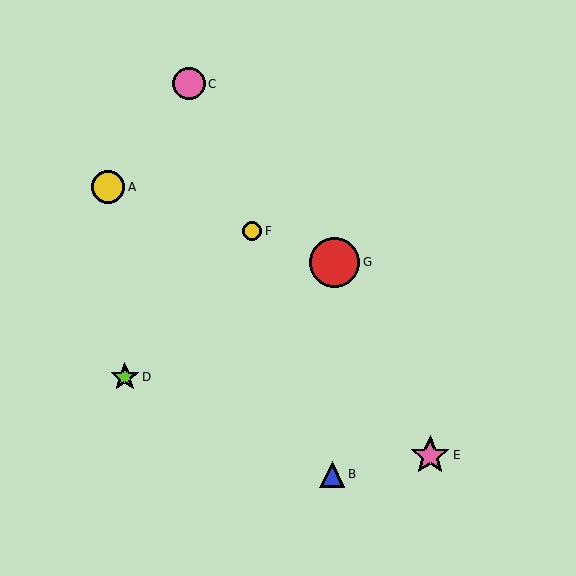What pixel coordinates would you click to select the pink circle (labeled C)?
Click at (189, 84) to select the pink circle C.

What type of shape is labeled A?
Shape A is a yellow circle.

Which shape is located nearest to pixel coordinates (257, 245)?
The yellow circle (labeled F) at (252, 231) is nearest to that location.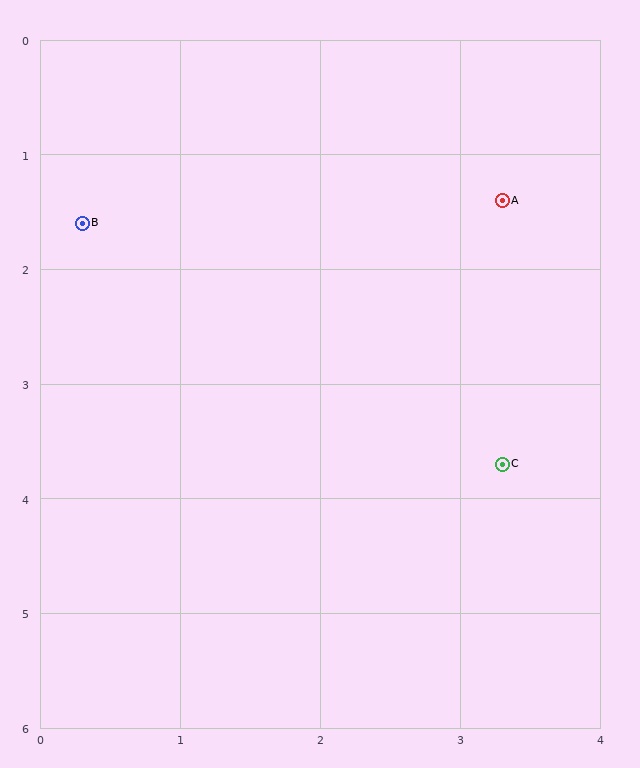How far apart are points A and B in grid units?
Points A and B are about 3.0 grid units apart.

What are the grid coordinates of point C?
Point C is at approximately (3.3, 3.7).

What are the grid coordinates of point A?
Point A is at approximately (3.3, 1.4).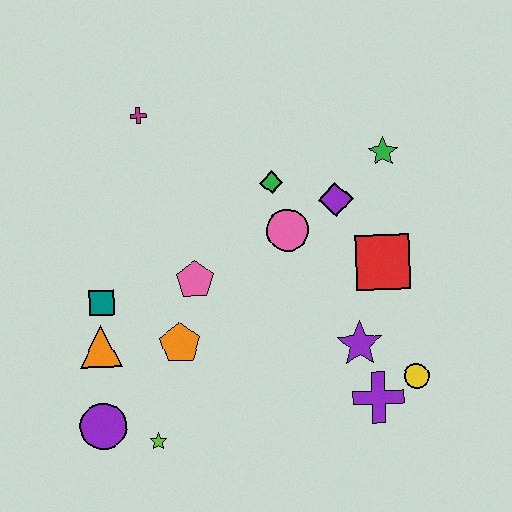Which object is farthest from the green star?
The purple circle is farthest from the green star.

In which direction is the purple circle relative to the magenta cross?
The purple circle is below the magenta cross.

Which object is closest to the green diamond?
The pink circle is closest to the green diamond.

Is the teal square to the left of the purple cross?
Yes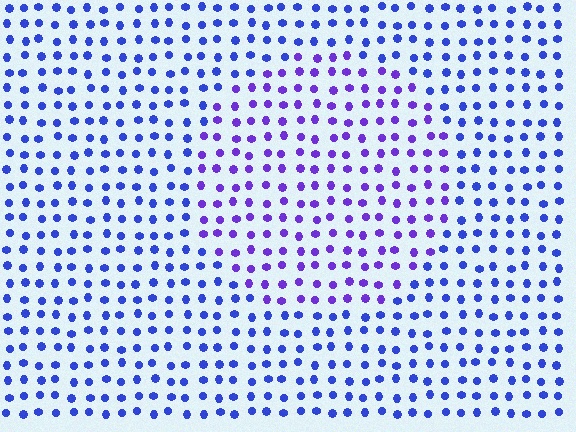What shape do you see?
I see a circle.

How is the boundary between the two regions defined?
The boundary is defined purely by a slight shift in hue (about 32 degrees). Spacing, size, and orientation are identical on both sides.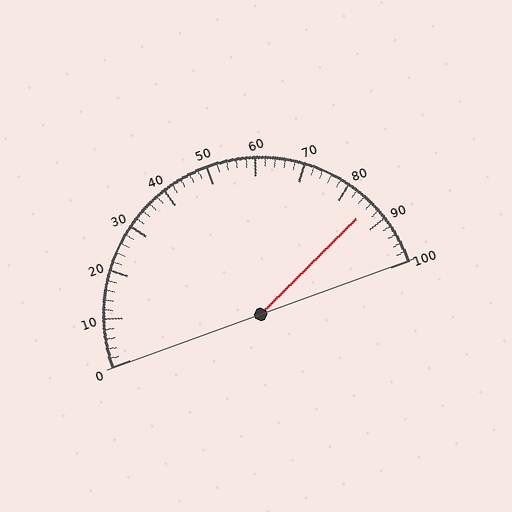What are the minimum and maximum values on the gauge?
The gauge ranges from 0 to 100.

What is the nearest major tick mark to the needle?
The nearest major tick mark is 90.